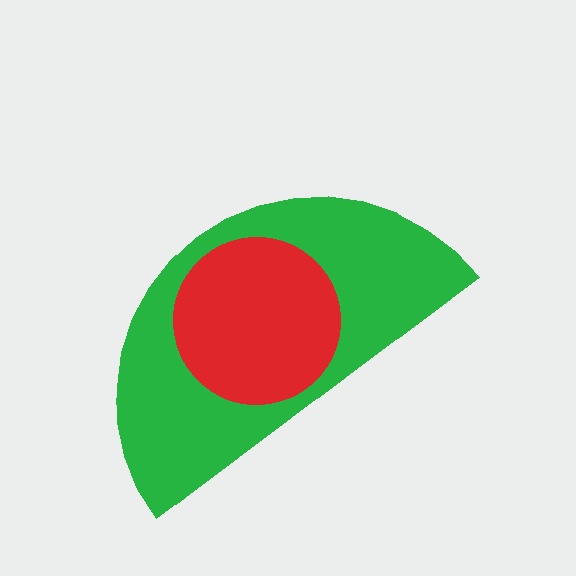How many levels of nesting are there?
2.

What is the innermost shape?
The red circle.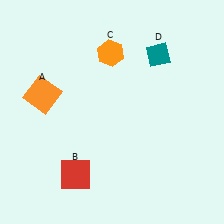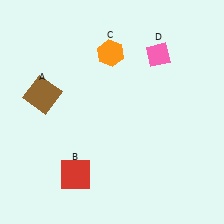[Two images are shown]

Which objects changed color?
A changed from orange to brown. D changed from teal to pink.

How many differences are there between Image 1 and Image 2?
There are 2 differences between the two images.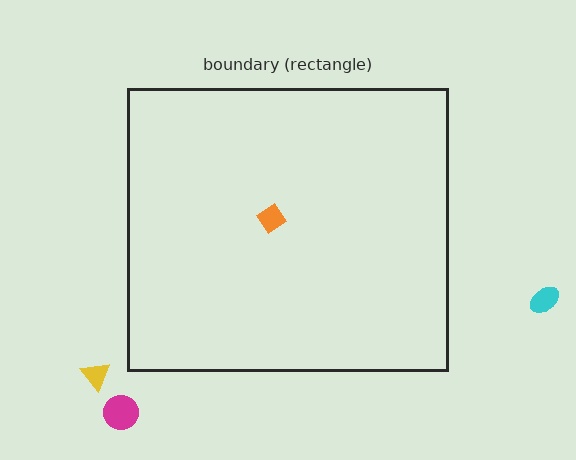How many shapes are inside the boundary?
1 inside, 3 outside.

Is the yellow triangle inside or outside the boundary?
Outside.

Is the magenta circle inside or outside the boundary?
Outside.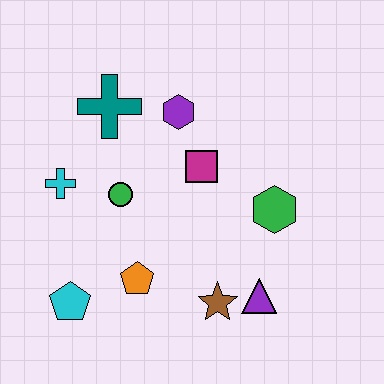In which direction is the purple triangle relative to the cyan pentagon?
The purple triangle is to the right of the cyan pentagon.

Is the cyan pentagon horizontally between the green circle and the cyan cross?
Yes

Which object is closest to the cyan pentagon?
The orange pentagon is closest to the cyan pentagon.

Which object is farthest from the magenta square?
The cyan pentagon is farthest from the magenta square.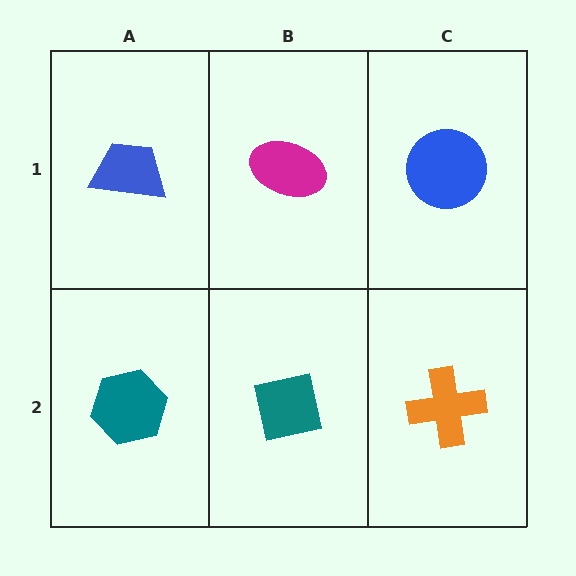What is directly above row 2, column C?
A blue circle.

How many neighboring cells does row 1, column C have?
2.